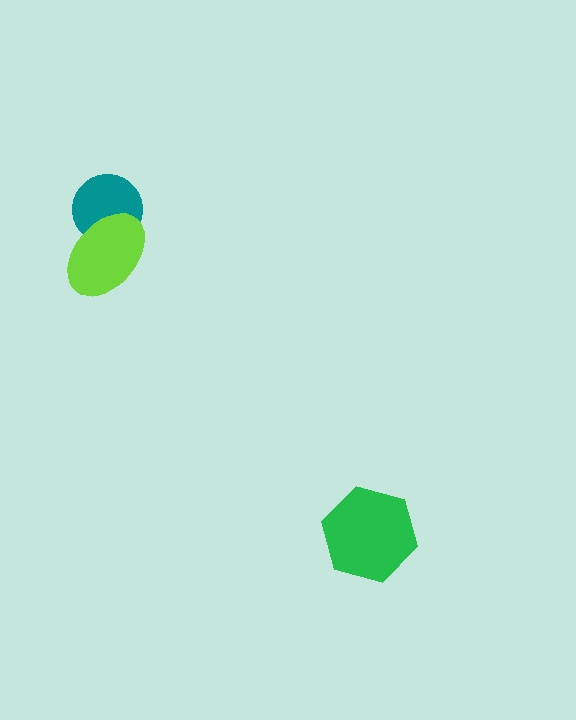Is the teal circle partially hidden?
Yes, it is partially covered by another shape.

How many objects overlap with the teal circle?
1 object overlaps with the teal circle.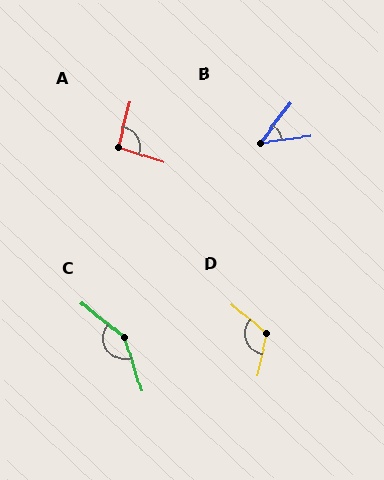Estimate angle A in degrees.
Approximately 94 degrees.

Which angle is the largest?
C, at approximately 147 degrees.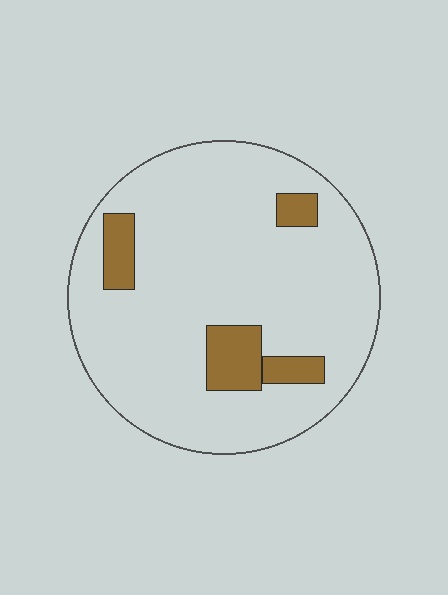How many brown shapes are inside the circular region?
4.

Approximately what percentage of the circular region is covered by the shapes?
Approximately 10%.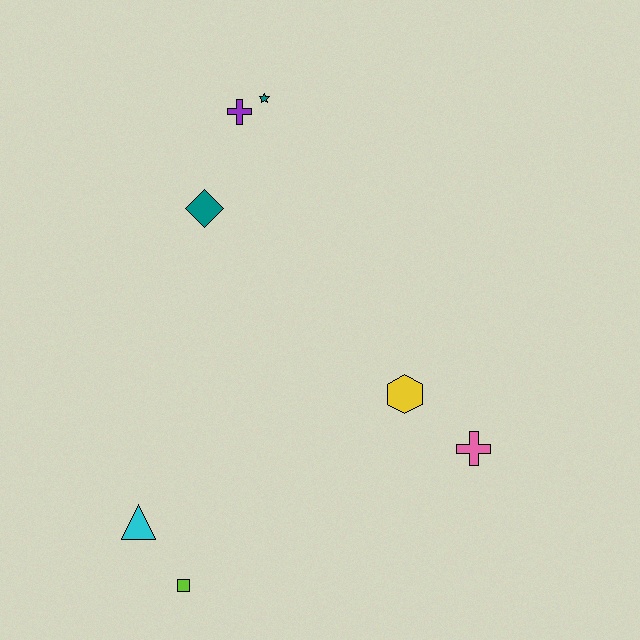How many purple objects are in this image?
There is 1 purple object.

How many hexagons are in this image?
There is 1 hexagon.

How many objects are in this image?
There are 7 objects.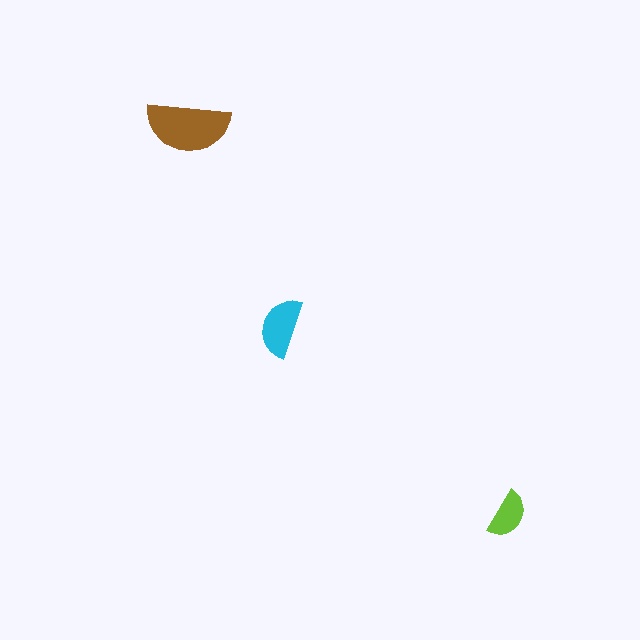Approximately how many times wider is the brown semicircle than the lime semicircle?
About 1.5 times wider.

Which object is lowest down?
The lime semicircle is bottommost.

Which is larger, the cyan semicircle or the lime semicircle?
The cyan one.